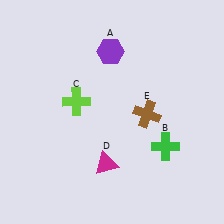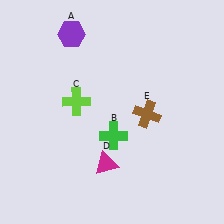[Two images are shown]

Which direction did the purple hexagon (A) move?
The purple hexagon (A) moved left.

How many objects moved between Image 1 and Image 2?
2 objects moved between the two images.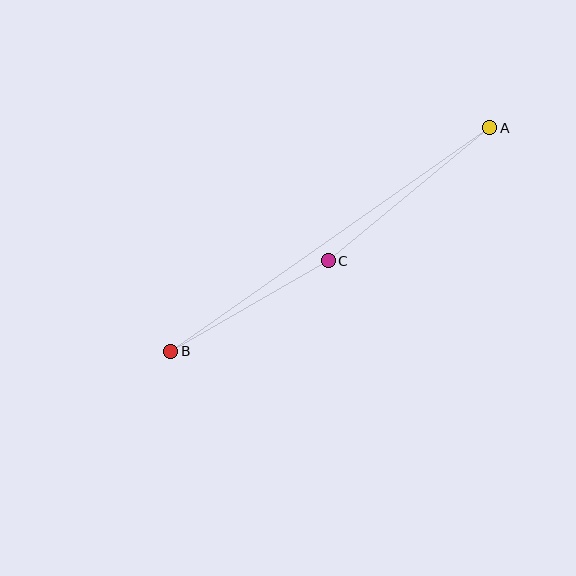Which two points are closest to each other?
Points B and C are closest to each other.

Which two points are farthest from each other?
Points A and B are farthest from each other.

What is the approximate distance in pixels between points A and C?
The distance between A and C is approximately 209 pixels.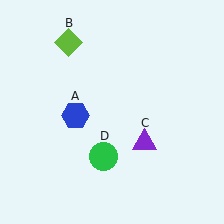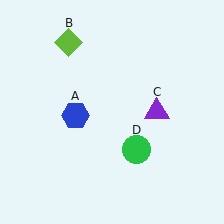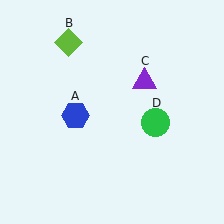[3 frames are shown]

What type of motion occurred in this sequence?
The purple triangle (object C), green circle (object D) rotated counterclockwise around the center of the scene.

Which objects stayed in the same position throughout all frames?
Blue hexagon (object A) and lime diamond (object B) remained stationary.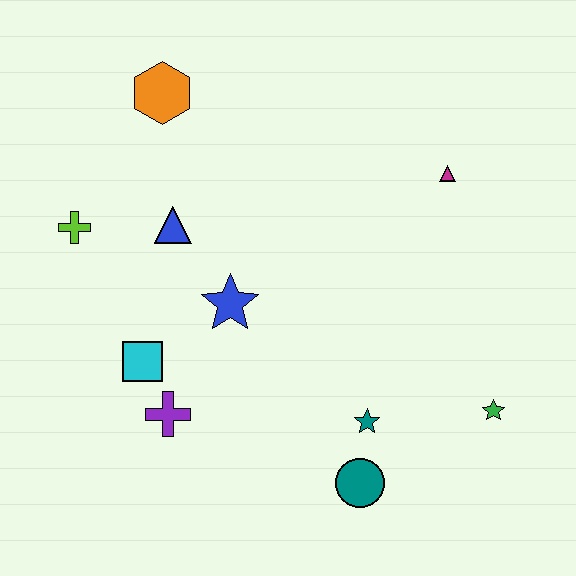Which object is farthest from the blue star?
The green star is farthest from the blue star.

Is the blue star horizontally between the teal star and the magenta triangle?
No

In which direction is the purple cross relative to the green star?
The purple cross is to the left of the green star.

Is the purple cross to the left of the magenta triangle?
Yes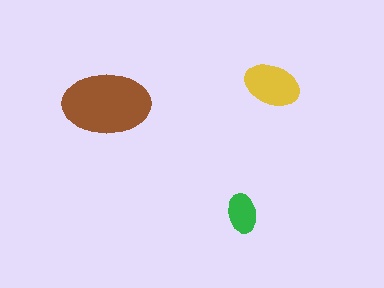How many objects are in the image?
There are 3 objects in the image.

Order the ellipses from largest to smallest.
the brown one, the yellow one, the green one.